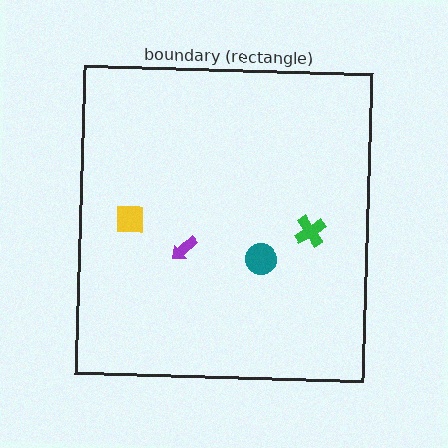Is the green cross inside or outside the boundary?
Inside.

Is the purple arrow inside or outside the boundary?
Inside.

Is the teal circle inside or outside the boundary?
Inside.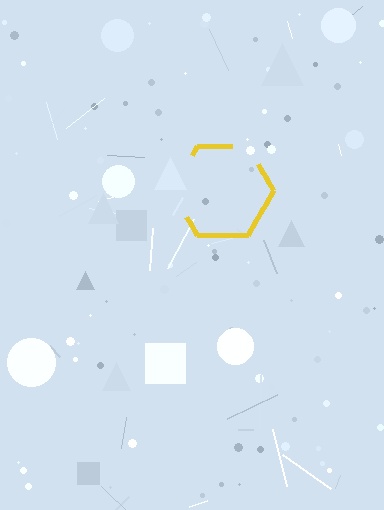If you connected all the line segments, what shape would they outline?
They would outline a hexagon.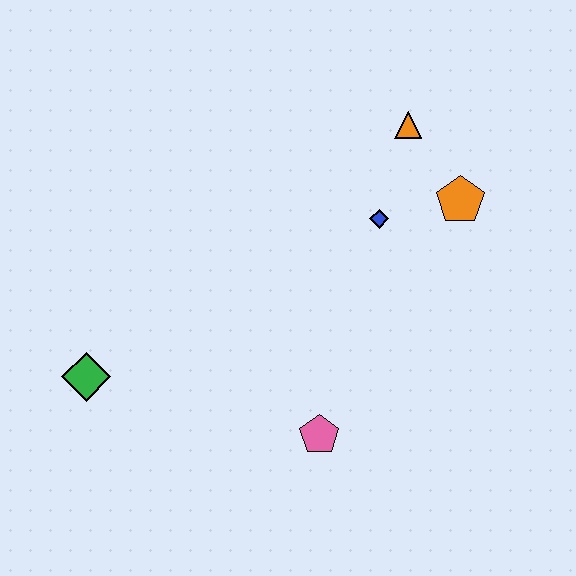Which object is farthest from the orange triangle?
The green diamond is farthest from the orange triangle.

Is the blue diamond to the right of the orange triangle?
No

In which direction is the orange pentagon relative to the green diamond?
The orange pentagon is to the right of the green diamond.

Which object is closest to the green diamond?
The pink pentagon is closest to the green diamond.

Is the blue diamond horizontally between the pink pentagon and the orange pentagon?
Yes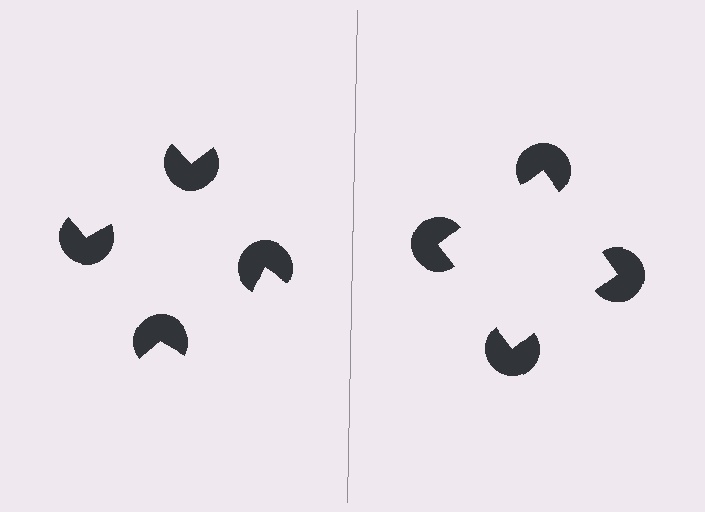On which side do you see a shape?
An illusory square appears on the right side. On the left side the wedge cuts are rotated, so no coherent shape forms.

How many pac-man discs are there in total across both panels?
8 — 4 on each side.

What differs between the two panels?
The pac-man discs are positioned identically on both sides; only the wedge orientations differ. On the right they align to a square; on the left they are misaligned.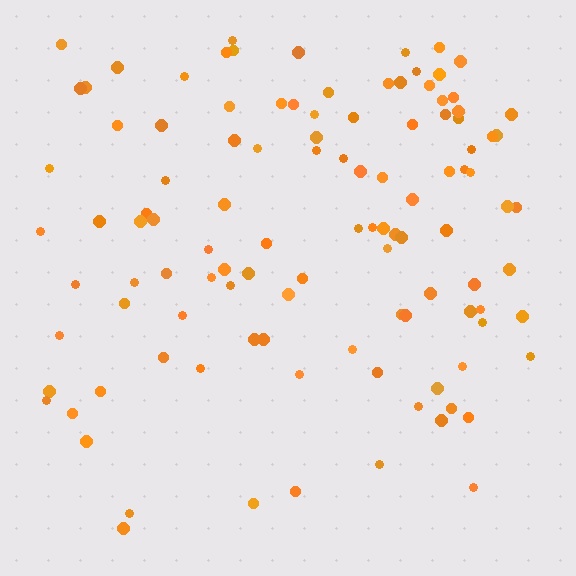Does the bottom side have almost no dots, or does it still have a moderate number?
Still a moderate number, just noticeably fewer than the top.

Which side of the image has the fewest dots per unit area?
The bottom.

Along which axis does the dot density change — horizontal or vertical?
Vertical.